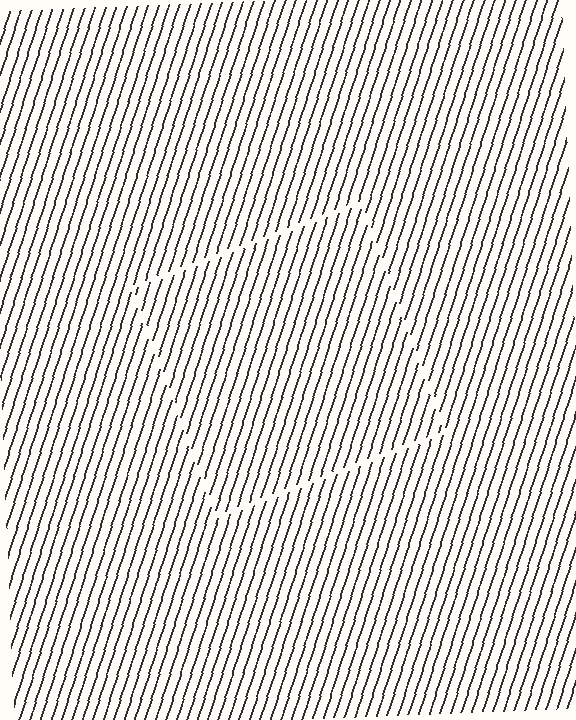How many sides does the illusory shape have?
4 sides — the line-ends trace a square.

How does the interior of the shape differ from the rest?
The interior of the shape contains the same grating, shifted by half a period — the contour is defined by the phase discontinuity where line-ends from the inner and outer gratings abut.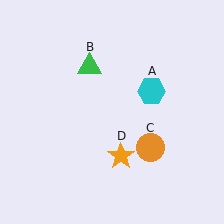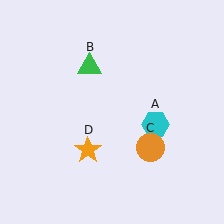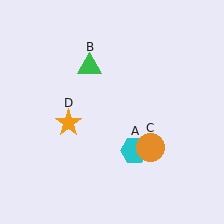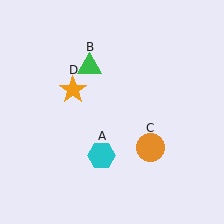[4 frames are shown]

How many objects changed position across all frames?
2 objects changed position: cyan hexagon (object A), orange star (object D).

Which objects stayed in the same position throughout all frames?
Green triangle (object B) and orange circle (object C) remained stationary.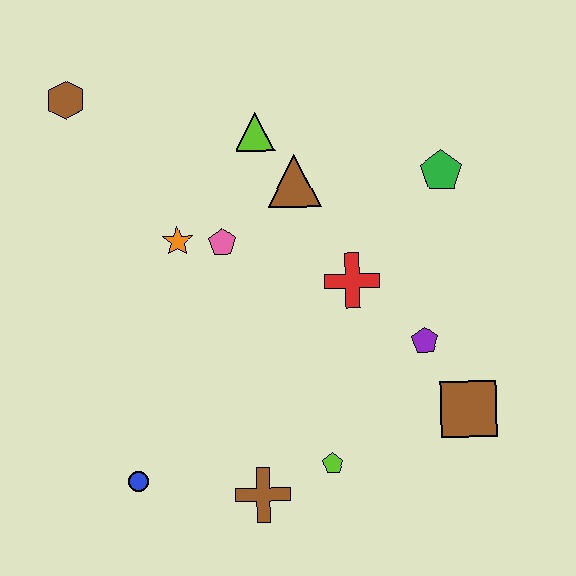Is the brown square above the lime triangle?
No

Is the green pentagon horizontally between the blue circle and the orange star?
No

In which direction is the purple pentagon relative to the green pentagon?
The purple pentagon is below the green pentagon.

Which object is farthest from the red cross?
The brown hexagon is farthest from the red cross.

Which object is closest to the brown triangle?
The lime triangle is closest to the brown triangle.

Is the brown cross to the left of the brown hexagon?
No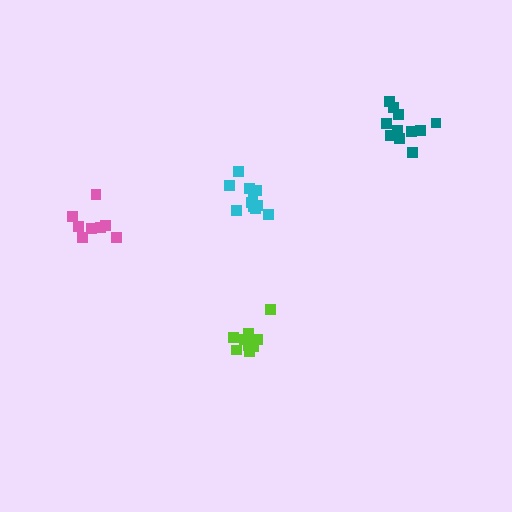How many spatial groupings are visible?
There are 4 spatial groupings.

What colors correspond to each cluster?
The clusters are colored: cyan, lime, pink, teal.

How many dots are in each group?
Group 1: 11 dots, Group 2: 11 dots, Group 3: 8 dots, Group 4: 11 dots (41 total).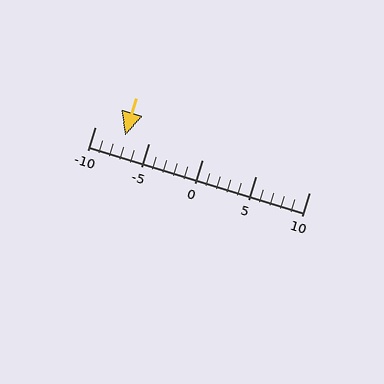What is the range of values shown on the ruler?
The ruler shows values from -10 to 10.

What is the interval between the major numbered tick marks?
The major tick marks are spaced 5 units apart.